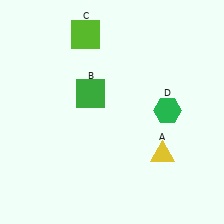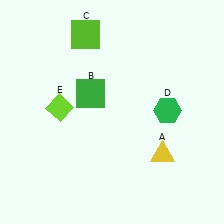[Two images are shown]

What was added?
A lime diamond (E) was added in Image 2.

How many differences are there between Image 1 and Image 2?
There is 1 difference between the two images.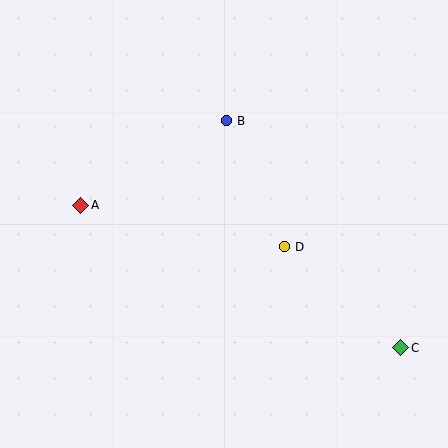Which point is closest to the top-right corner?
Point B is closest to the top-right corner.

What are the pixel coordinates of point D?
Point D is at (285, 247).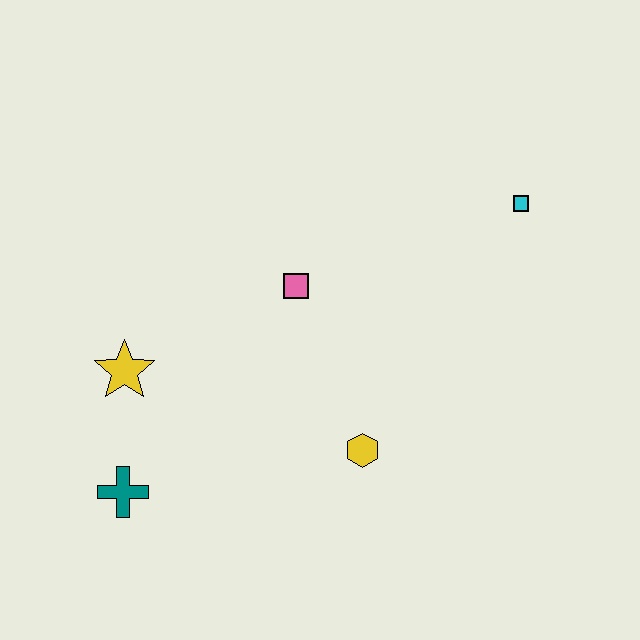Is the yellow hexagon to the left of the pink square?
No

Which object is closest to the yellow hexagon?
The pink square is closest to the yellow hexagon.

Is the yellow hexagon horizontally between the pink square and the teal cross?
No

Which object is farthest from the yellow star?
The cyan square is farthest from the yellow star.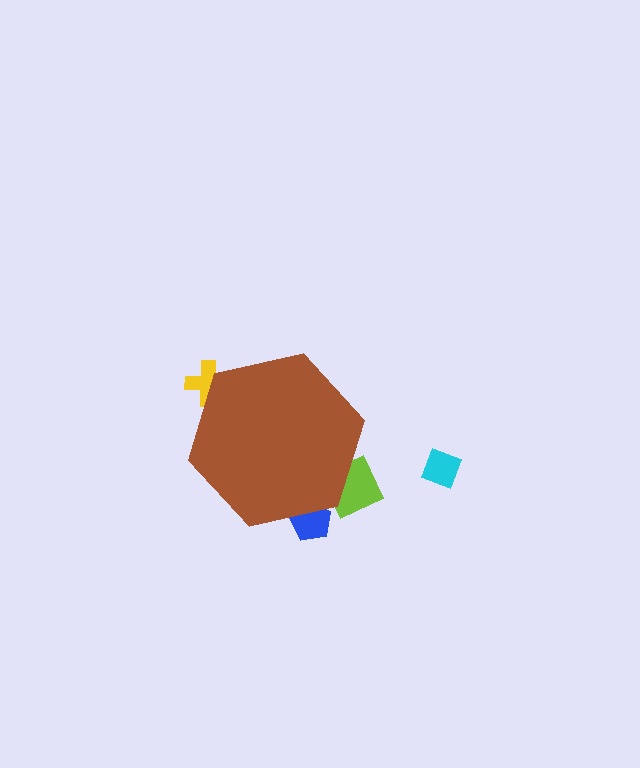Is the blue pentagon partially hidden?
Yes, the blue pentagon is partially hidden behind the brown hexagon.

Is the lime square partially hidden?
Yes, the lime square is partially hidden behind the brown hexagon.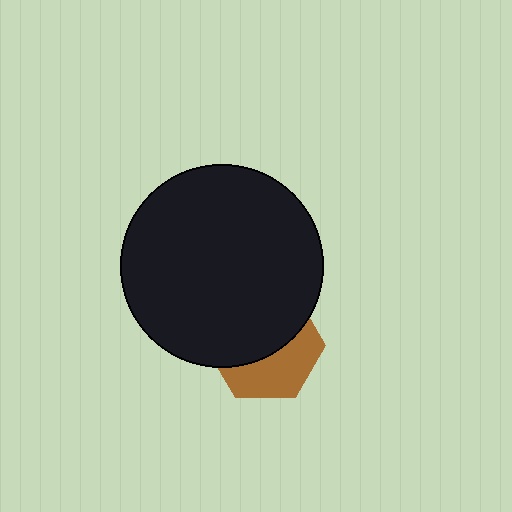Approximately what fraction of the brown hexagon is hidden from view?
Roughly 57% of the brown hexagon is hidden behind the black circle.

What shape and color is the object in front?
The object in front is a black circle.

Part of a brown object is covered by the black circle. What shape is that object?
It is a hexagon.